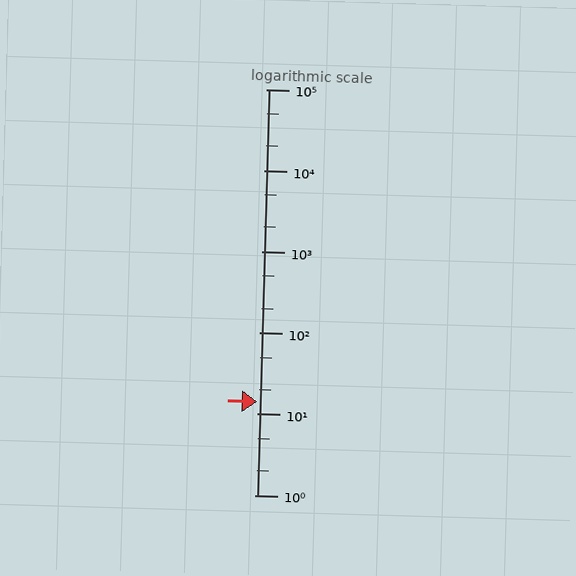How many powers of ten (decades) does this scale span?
The scale spans 5 decades, from 1 to 100000.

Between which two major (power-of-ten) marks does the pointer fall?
The pointer is between 10 and 100.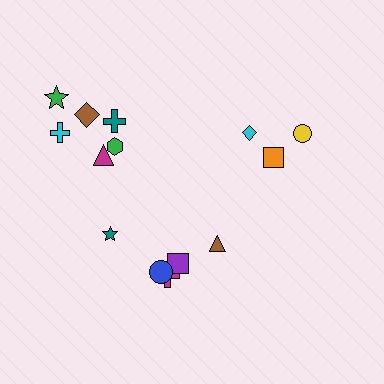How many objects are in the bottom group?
There are 5 objects.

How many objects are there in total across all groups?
There are 14 objects.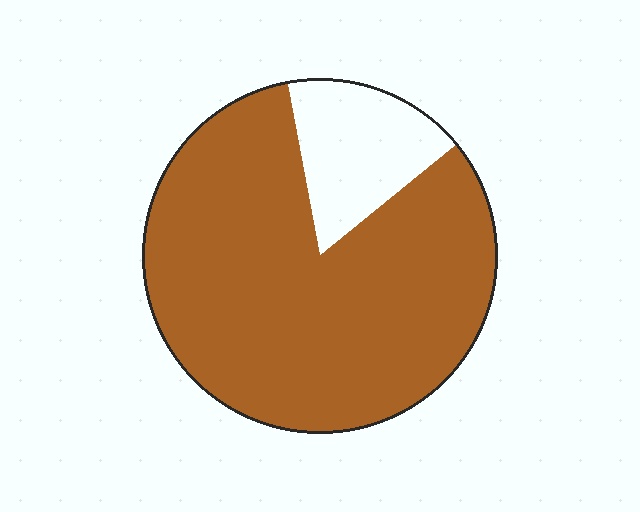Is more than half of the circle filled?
Yes.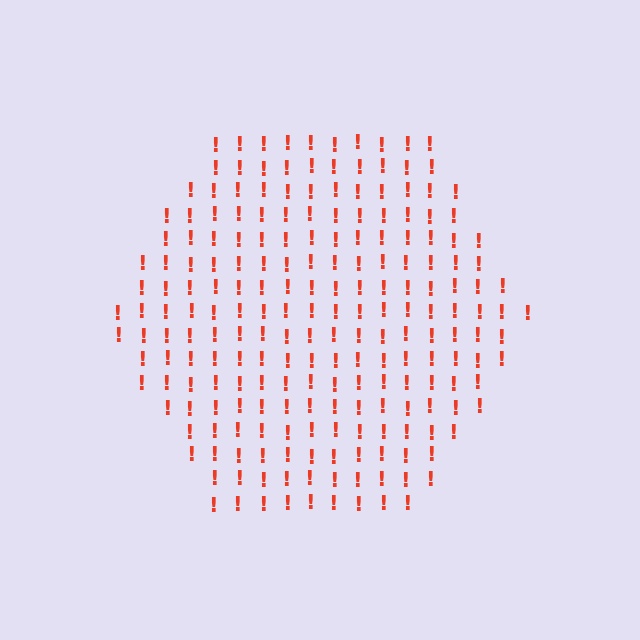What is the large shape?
The large shape is a hexagon.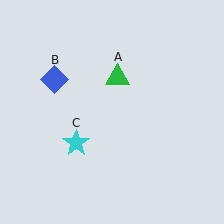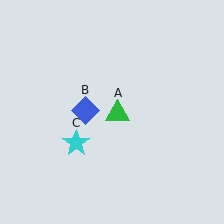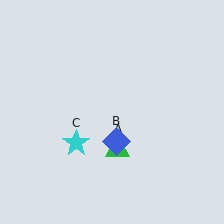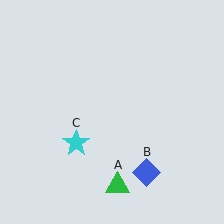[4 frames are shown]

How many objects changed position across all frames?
2 objects changed position: green triangle (object A), blue diamond (object B).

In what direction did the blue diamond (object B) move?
The blue diamond (object B) moved down and to the right.